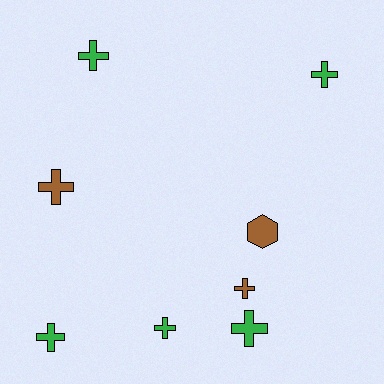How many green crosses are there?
There are 5 green crosses.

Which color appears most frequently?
Green, with 5 objects.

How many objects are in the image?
There are 8 objects.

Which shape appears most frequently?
Cross, with 7 objects.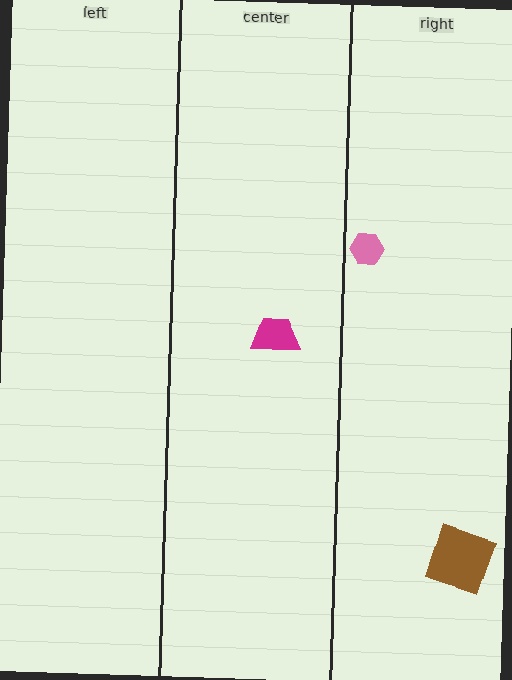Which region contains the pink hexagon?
The right region.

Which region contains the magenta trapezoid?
The center region.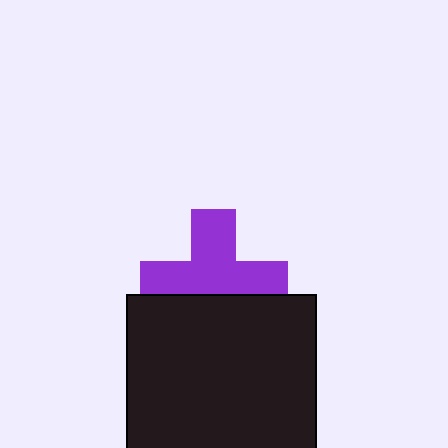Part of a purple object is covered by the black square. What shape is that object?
It is a cross.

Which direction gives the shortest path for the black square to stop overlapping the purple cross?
Moving down gives the shortest separation.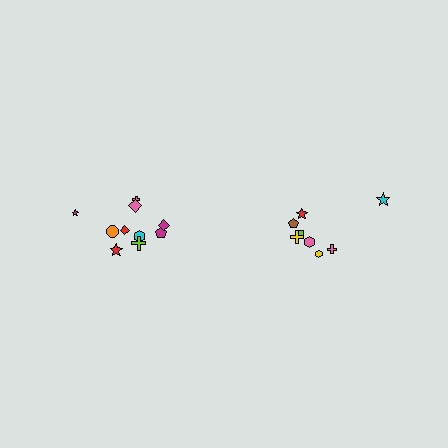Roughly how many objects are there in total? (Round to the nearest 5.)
Roughly 20 objects in total.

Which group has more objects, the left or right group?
The left group.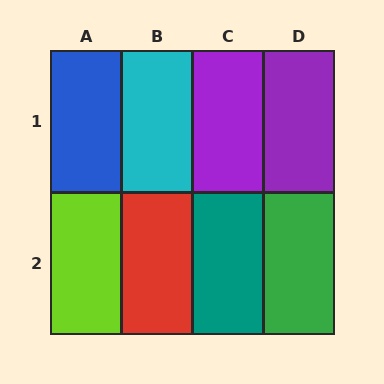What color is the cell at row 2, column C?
Teal.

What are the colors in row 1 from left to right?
Blue, cyan, purple, purple.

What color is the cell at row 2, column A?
Lime.